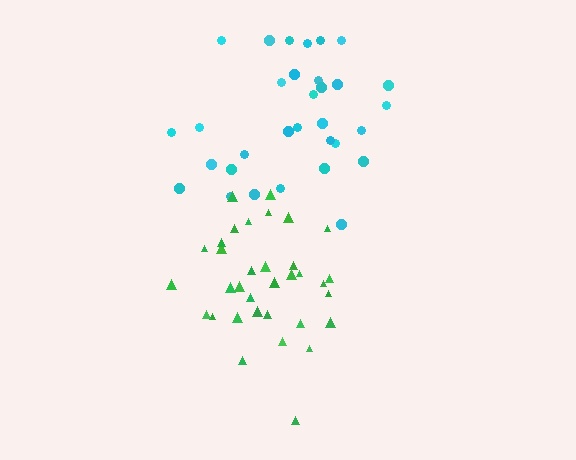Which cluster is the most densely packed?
Green.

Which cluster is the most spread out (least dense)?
Cyan.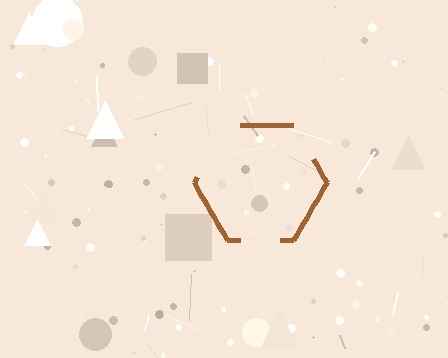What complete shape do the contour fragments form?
The contour fragments form a hexagon.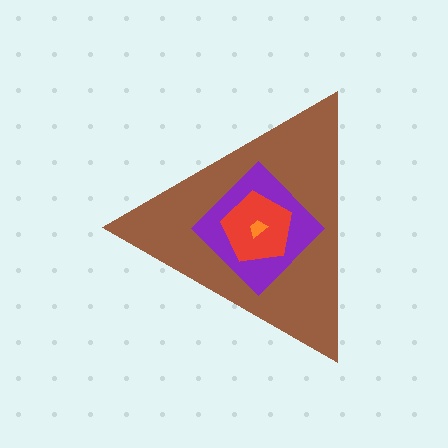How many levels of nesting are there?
4.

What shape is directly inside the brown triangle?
The purple diamond.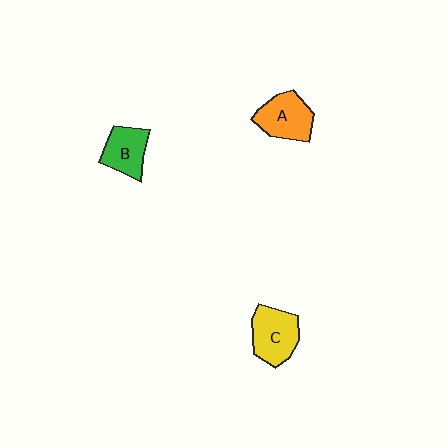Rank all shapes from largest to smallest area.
From largest to smallest: C (yellow), A (orange), B (green).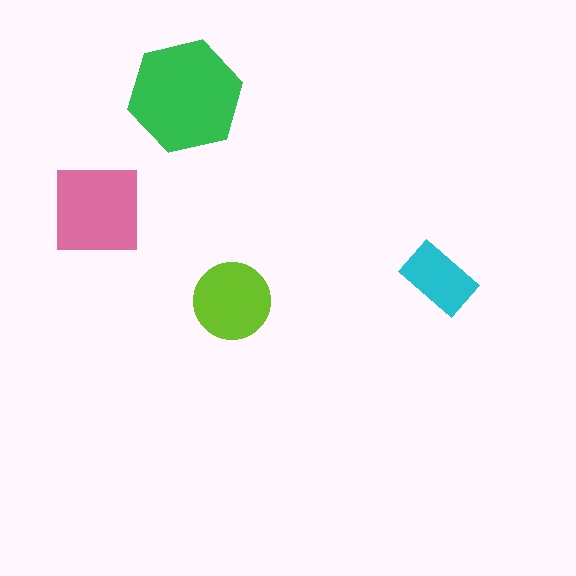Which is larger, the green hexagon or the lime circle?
The green hexagon.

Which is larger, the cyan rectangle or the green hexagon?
The green hexagon.